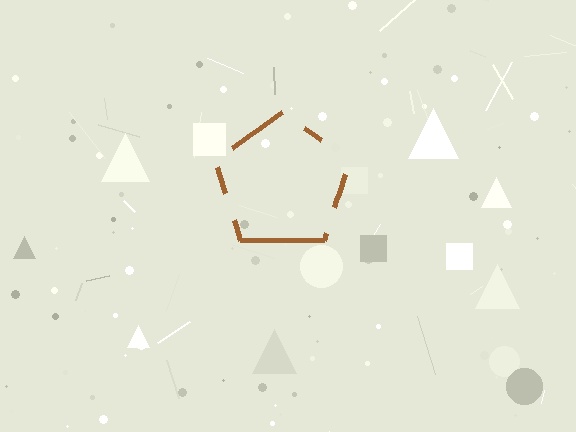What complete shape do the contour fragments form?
The contour fragments form a pentagon.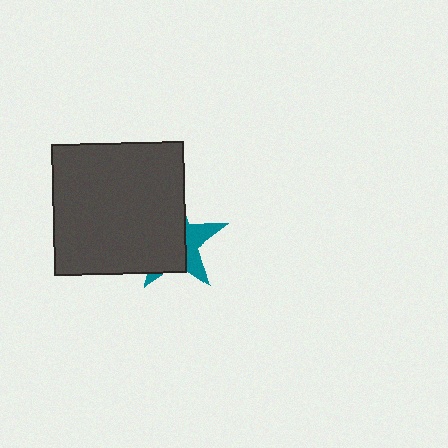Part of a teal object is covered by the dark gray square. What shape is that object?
It is a star.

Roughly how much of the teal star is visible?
A small part of it is visible (roughly 35%).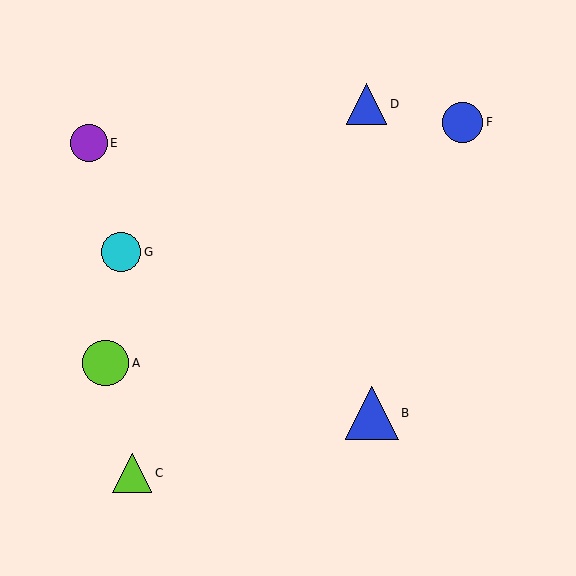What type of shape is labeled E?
Shape E is a purple circle.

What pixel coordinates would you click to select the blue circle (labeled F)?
Click at (463, 122) to select the blue circle F.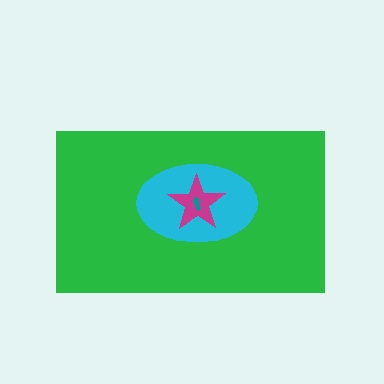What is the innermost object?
The teal arrow.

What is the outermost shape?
The green rectangle.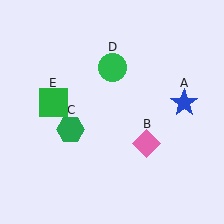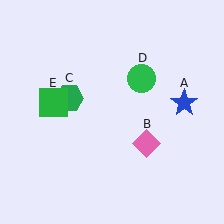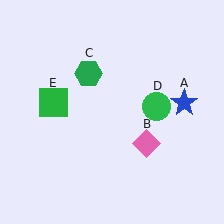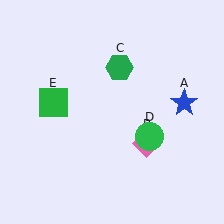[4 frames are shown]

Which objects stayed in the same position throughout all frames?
Blue star (object A) and pink diamond (object B) and green square (object E) remained stationary.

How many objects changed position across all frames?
2 objects changed position: green hexagon (object C), green circle (object D).